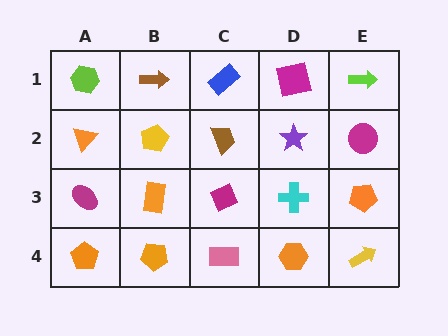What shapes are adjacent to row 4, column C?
A magenta diamond (row 3, column C), an orange pentagon (row 4, column B), an orange hexagon (row 4, column D).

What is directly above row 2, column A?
A lime hexagon.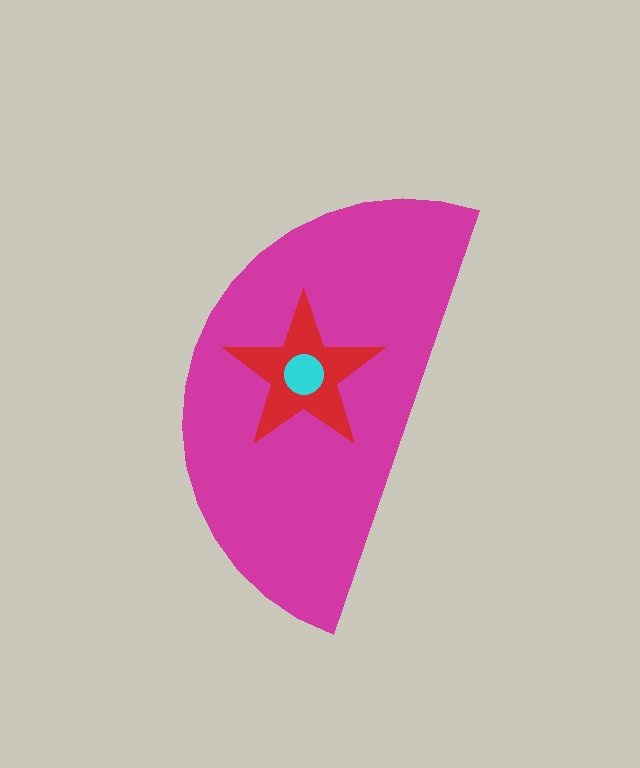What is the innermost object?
The cyan circle.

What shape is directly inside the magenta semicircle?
The red star.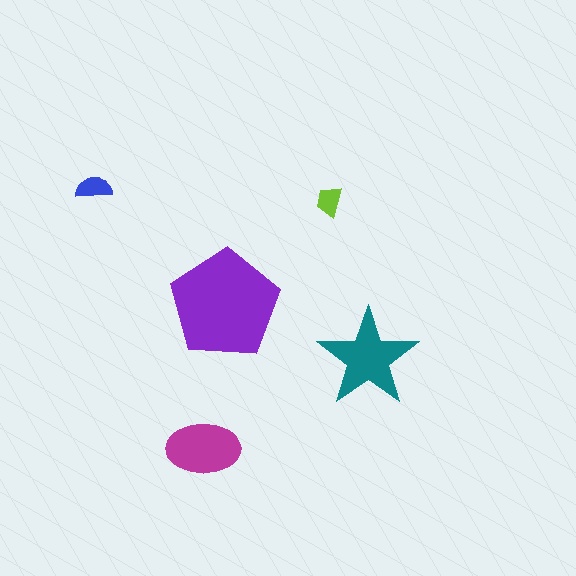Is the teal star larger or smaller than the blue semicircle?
Larger.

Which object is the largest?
The purple pentagon.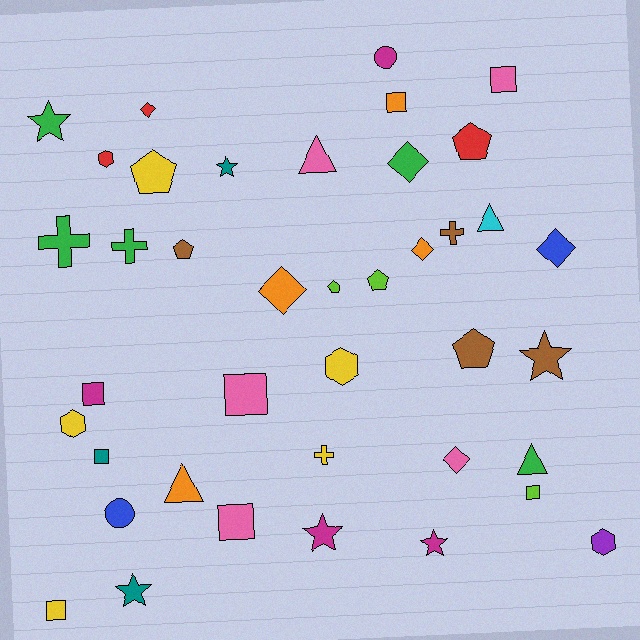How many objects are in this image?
There are 40 objects.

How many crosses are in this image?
There are 4 crosses.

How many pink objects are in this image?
There are 5 pink objects.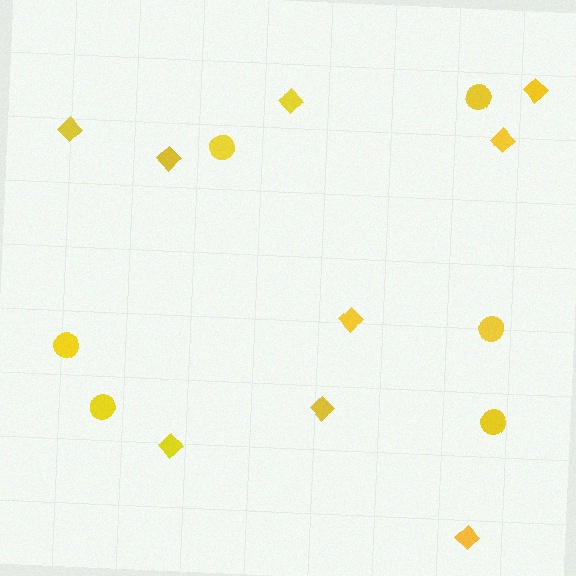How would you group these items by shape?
There are 2 groups: one group of diamonds (9) and one group of circles (6).